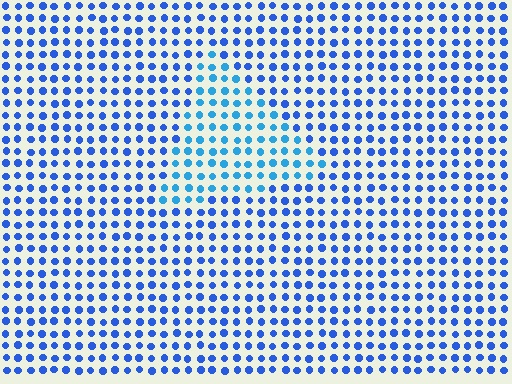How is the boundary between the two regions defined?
The boundary is defined purely by a slight shift in hue (about 24 degrees). Spacing, size, and orientation are identical on both sides.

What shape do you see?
I see a triangle.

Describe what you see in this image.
The image is filled with small blue elements in a uniform arrangement. A triangle-shaped region is visible where the elements are tinted to a slightly different hue, forming a subtle color boundary.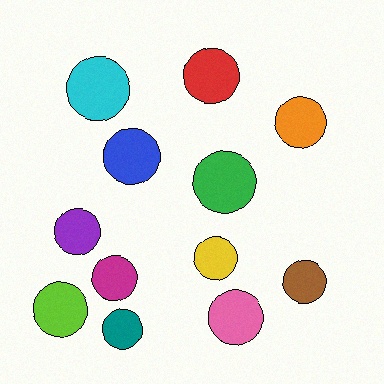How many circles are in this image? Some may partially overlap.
There are 12 circles.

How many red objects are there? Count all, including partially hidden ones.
There is 1 red object.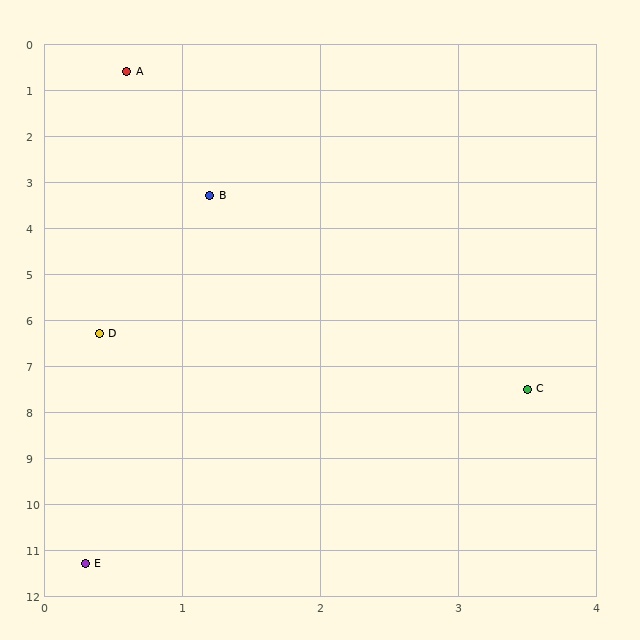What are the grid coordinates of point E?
Point E is at approximately (0.3, 11.3).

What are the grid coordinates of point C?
Point C is at approximately (3.5, 7.5).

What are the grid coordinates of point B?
Point B is at approximately (1.2, 3.3).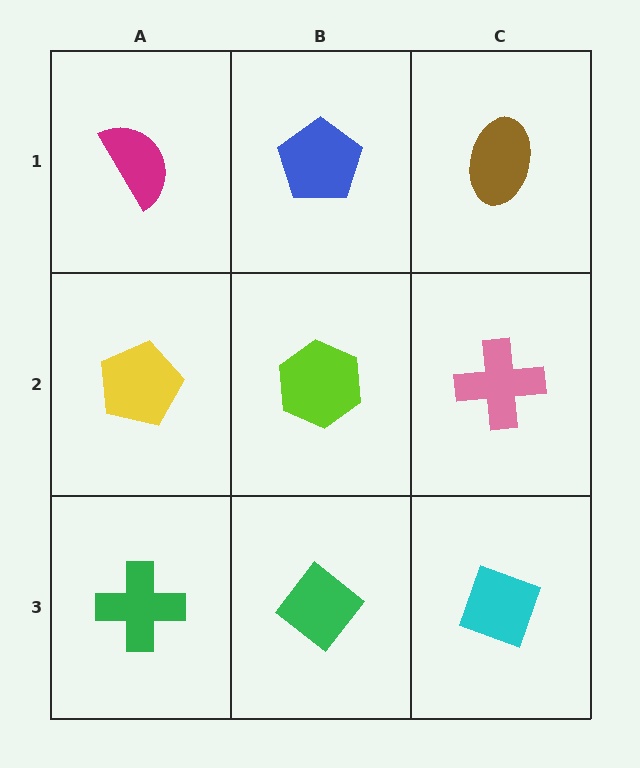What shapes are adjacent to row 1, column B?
A lime hexagon (row 2, column B), a magenta semicircle (row 1, column A), a brown ellipse (row 1, column C).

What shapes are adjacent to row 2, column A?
A magenta semicircle (row 1, column A), a green cross (row 3, column A), a lime hexagon (row 2, column B).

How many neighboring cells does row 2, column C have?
3.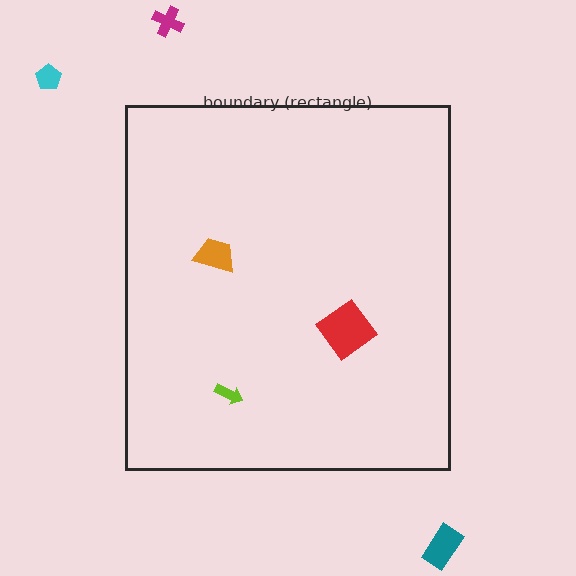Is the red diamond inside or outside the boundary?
Inside.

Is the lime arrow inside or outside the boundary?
Inside.